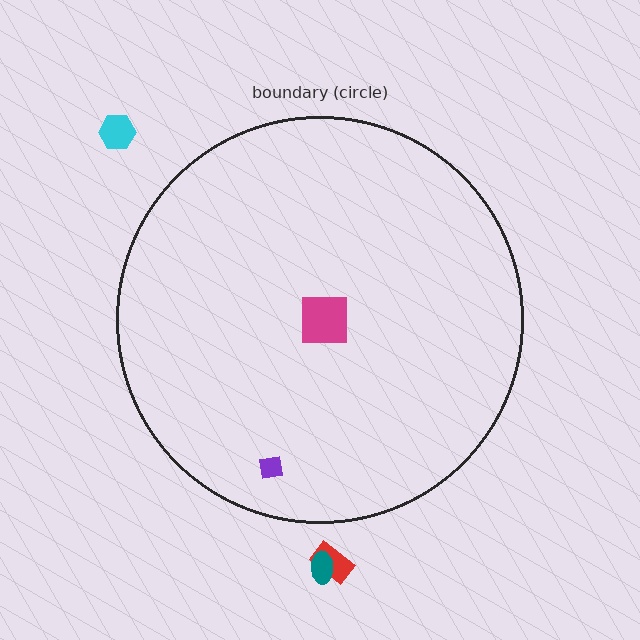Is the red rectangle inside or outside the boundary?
Outside.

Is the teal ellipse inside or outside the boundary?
Outside.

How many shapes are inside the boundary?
2 inside, 3 outside.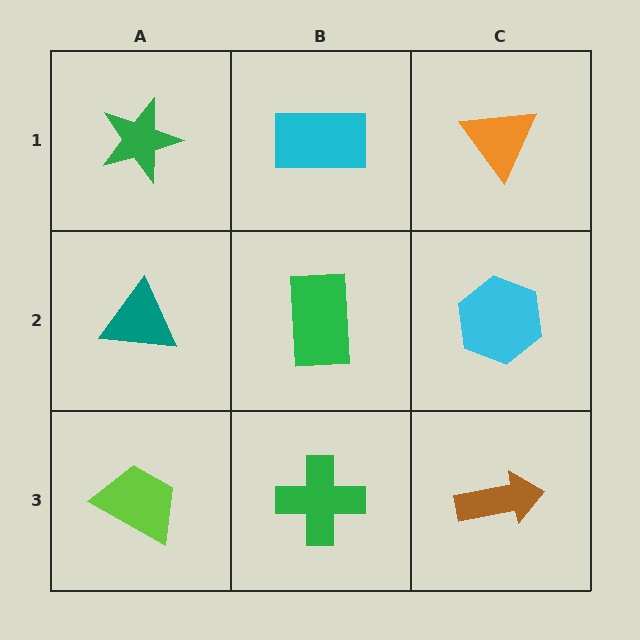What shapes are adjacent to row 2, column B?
A cyan rectangle (row 1, column B), a green cross (row 3, column B), a teal triangle (row 2, column A), a cyan hexagon (row 2, column C).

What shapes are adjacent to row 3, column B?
A green rectangle (row 2, column B), a lime trapezoid (row 3, column A), a brown arrow (row 3, column C).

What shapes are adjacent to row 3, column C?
A cyan hexagon (row 2, column C), a green cross (row 3, column B).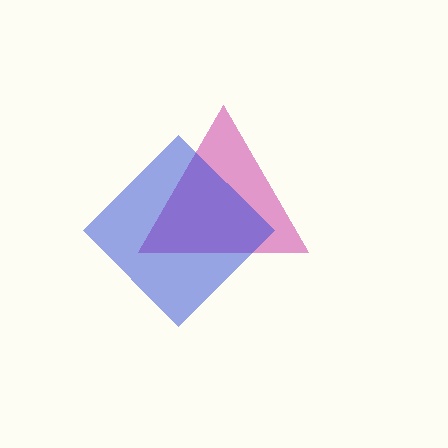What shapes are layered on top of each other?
The layered shapes are: a magenta triangle, a blue diamond.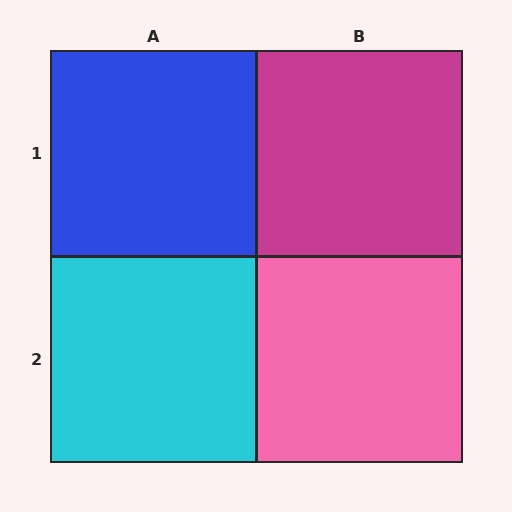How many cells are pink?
1 cell is pink.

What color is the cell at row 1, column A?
Blue.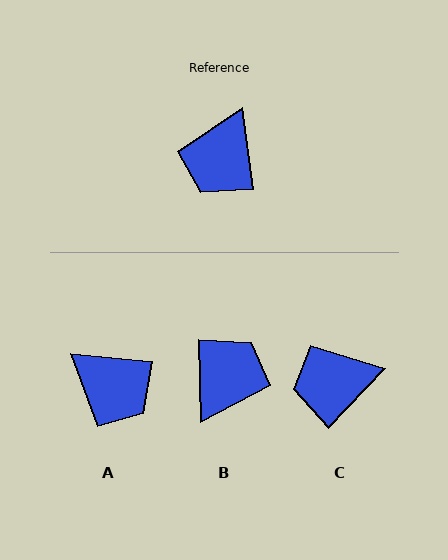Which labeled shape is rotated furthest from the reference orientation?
B, about 174 degrees away.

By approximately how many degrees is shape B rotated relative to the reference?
Approximately 174 degrees counter-clockwise.